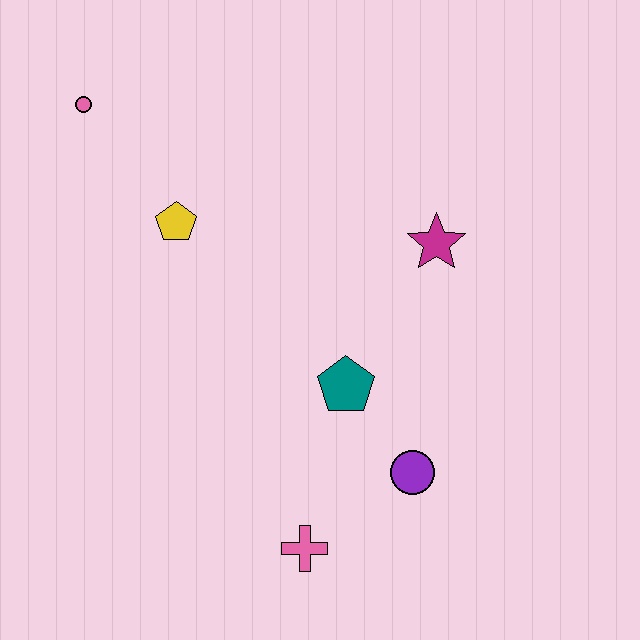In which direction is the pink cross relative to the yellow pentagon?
The pink cross is below the yellow pentagon.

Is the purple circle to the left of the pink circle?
No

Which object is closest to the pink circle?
The yellow pentagon is closest to the pink circle.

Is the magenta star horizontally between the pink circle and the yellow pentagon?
No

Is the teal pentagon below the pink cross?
No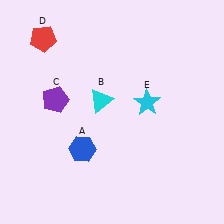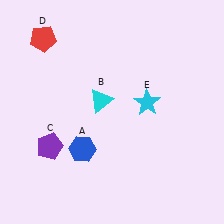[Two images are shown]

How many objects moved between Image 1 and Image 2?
1 object moved between the two images.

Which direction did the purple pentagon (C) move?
The purple pentagon (C) moved down.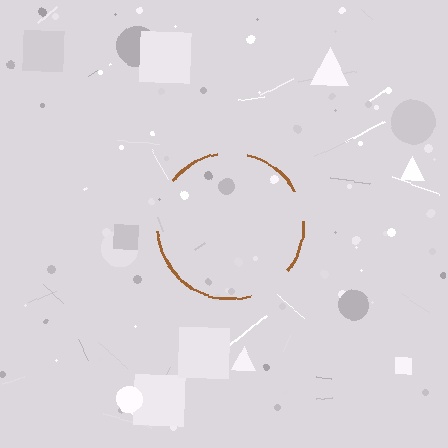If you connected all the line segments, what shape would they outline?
They would outline a circle.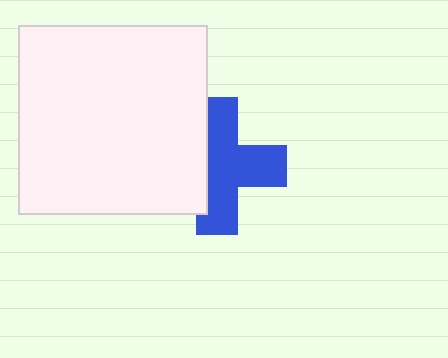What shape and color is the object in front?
The object in front is a white square.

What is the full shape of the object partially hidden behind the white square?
The partially hidden object is a blue cross.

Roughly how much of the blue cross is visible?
Most of it is visible (roughly 65%).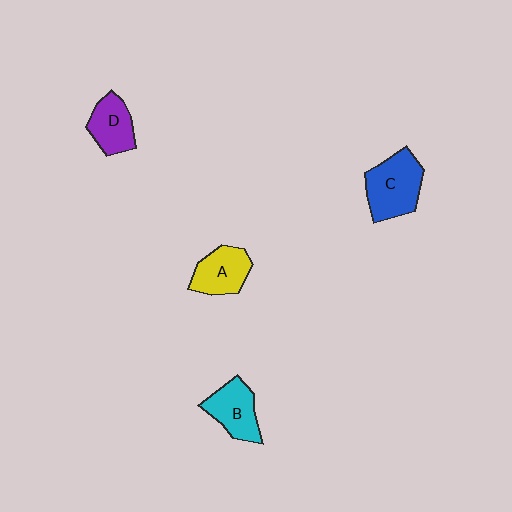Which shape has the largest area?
Shape C (blue).